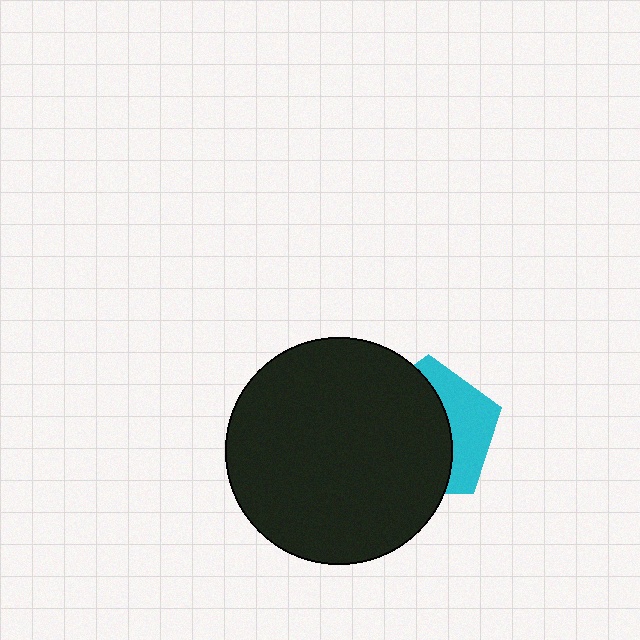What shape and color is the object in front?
The object in front is a black circle.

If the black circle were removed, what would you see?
You would see the complete cyan pentagon.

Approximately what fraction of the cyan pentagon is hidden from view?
Roughly 63% of the cyan pentagon is hidden behind the black circle.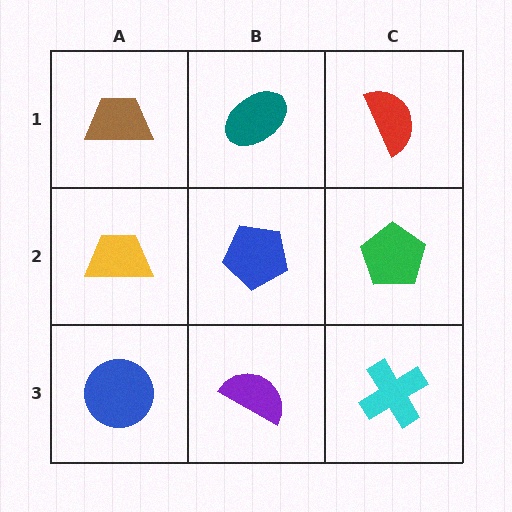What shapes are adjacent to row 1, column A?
A yellow trapezoid (row 2, column A), a teal ellipse (row 1, column B).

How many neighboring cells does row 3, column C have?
2.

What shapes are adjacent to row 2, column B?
A teal ellipse (row 1, column B), a purple semicircle (row 3, column B), a yellow trapezoid (row 2, column A), a green pentagon (row 2, column C).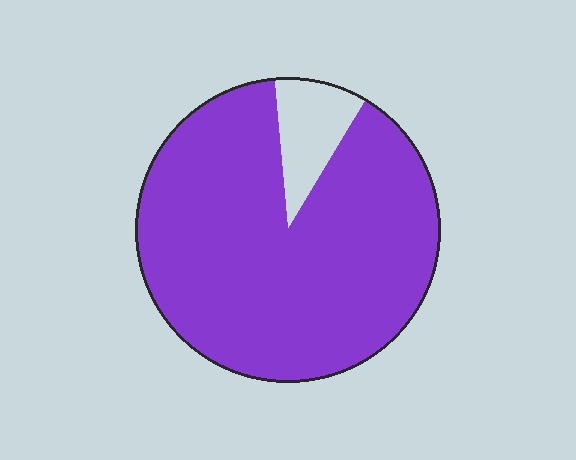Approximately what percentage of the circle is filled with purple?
Approximately 90%.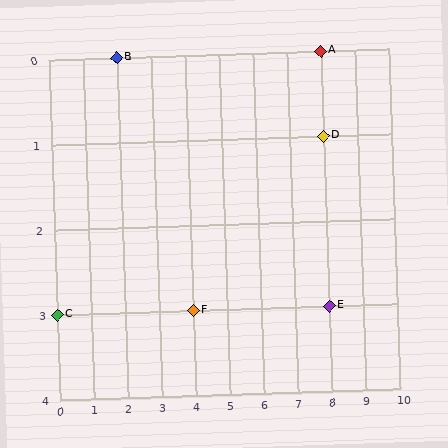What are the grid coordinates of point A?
Point A is at grid coordinates (8, 0).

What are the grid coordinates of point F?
Point F is at grid coordinates (4, 3).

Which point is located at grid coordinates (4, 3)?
Point F is at (4, 3).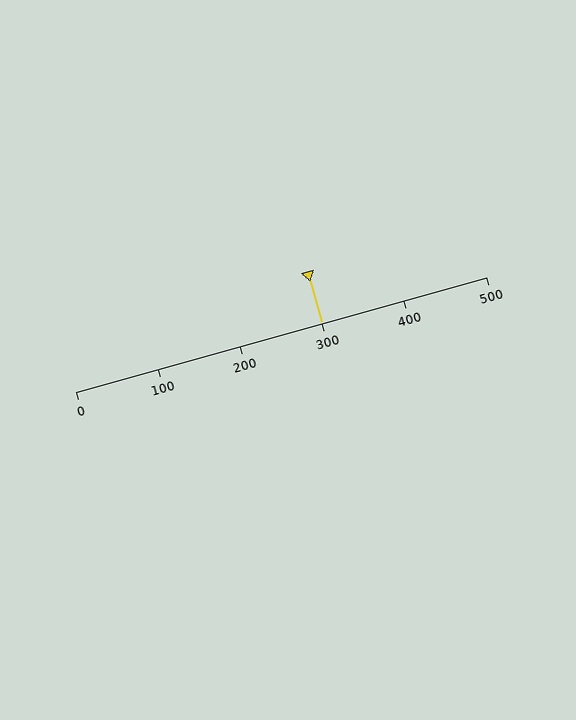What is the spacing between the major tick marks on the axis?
The major ticks are spaced 100 apart.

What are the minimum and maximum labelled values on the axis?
The axis runs from 0 to 500.